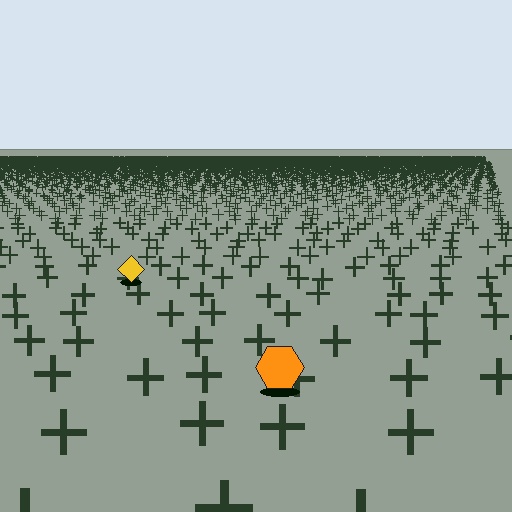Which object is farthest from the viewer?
The yellow diamond is farthest from the viewer. It appears smaller and the ground texture around it is denser.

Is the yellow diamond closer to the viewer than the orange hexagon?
No. The orange hexagon is closer — you can tell from the texture gradient: the ground texture is coarser near it.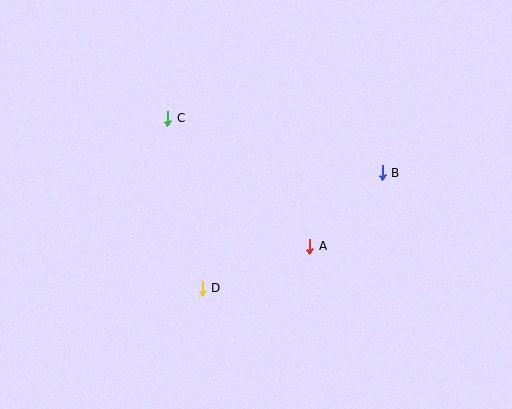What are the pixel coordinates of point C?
Point C is at (168, 118).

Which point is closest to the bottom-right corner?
Point A is closest to the bottom-right corner.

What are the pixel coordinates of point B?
Point B is at (382, 173).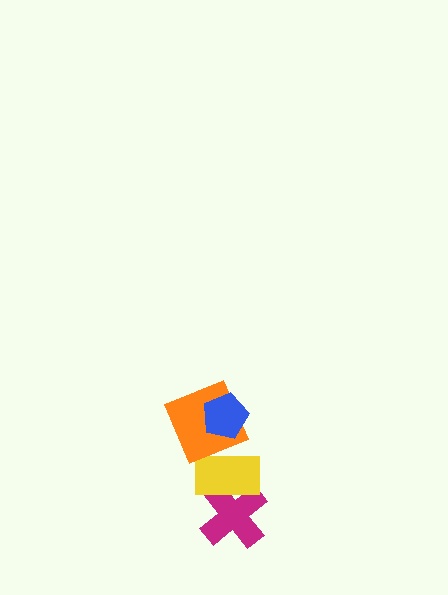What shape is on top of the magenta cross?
The yellow rectangle is on top of the magenta cross.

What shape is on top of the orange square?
The blue pentagon is on top of the orange square.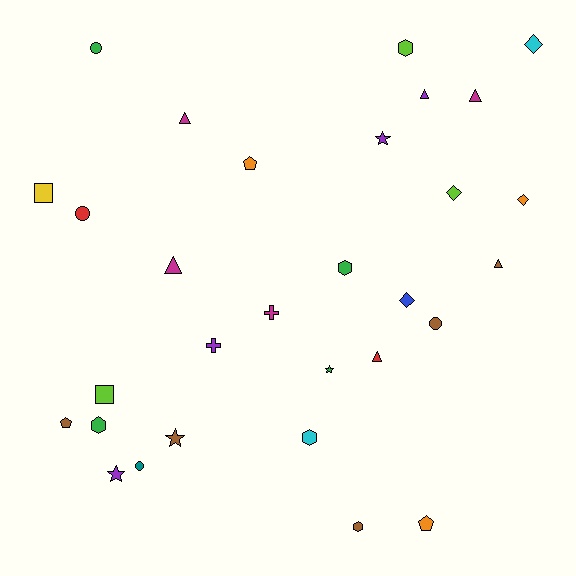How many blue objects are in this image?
There is 1 blue object.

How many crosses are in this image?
There are 2 crosses.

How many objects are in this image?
There are 30 objects.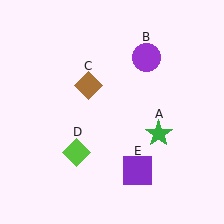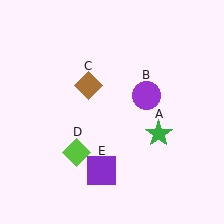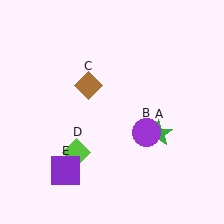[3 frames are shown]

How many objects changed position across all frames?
2 objects changed position: purple circle (object B), purple square (object E).